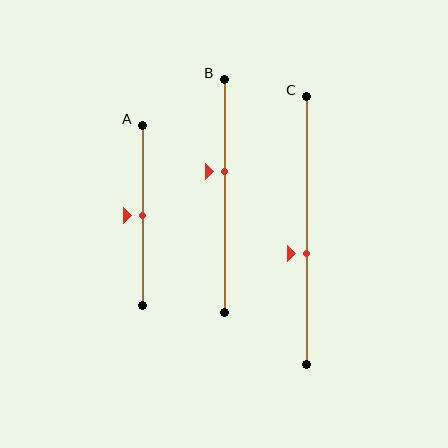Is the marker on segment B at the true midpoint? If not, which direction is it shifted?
No, the marker on segment B is shifted upward by about 10% of the segment length.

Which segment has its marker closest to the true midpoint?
Segment A has its marker closest to the true midpoint.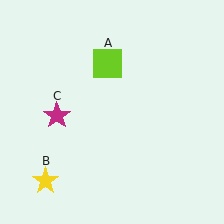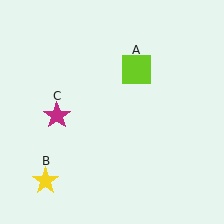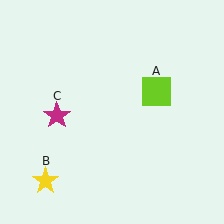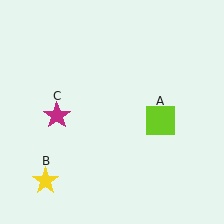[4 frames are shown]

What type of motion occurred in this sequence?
The lime square (object A) rotated clockwise around the center of the scene.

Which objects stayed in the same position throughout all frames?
Yellow star (object B) and magenta star (object C) remained stationary.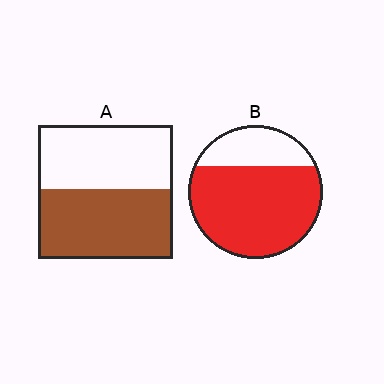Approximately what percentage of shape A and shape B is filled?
A is approximately 50% and B is approximately 75%.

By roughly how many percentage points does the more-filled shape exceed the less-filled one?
By roughly 20 percentage points (B over A).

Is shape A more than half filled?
Roughly half.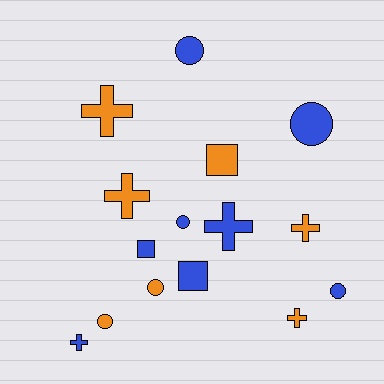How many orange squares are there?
There is 1 orange square.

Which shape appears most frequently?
Circle, with 6 objects.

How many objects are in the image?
There are 15 objects.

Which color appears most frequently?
Blue, with 8 objects.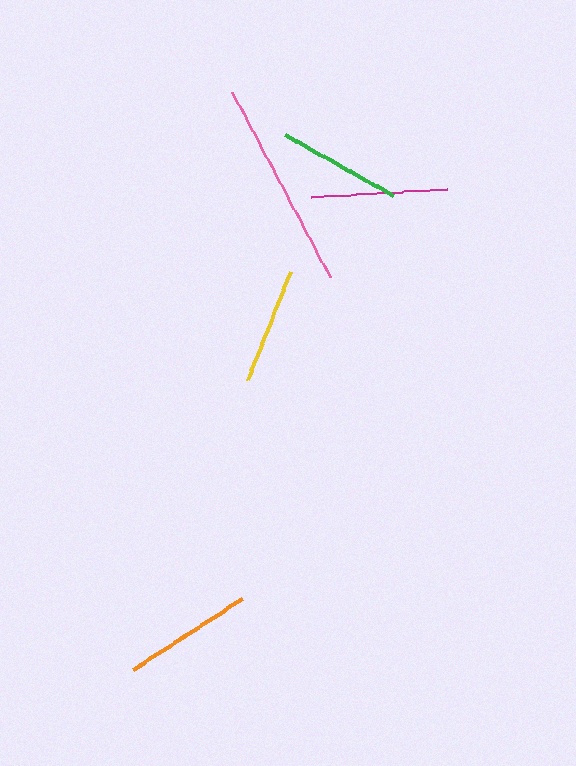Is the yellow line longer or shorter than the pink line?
The pink line is longer than the yellow line.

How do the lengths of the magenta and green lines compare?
The magenta and green lines are approximately the same length.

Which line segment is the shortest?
The yellow line is the shortest at approximately 116 pixels.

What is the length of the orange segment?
The orange segment is approximately 131 pixels long.